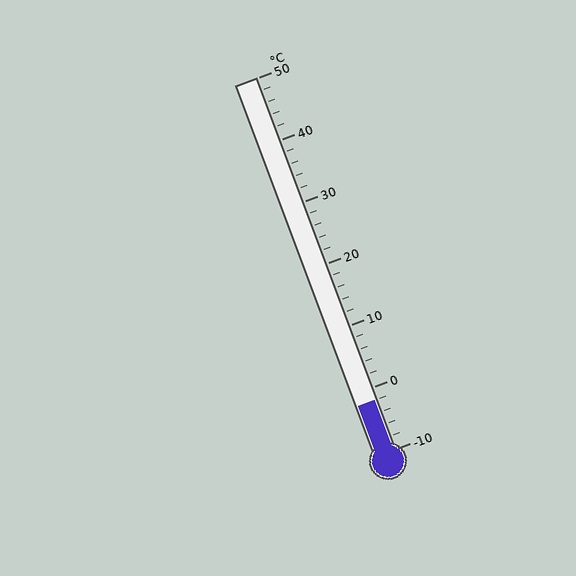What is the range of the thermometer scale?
The thermometer scale ranges from -10°C to 50°C.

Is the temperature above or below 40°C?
The temperature is below 40°C.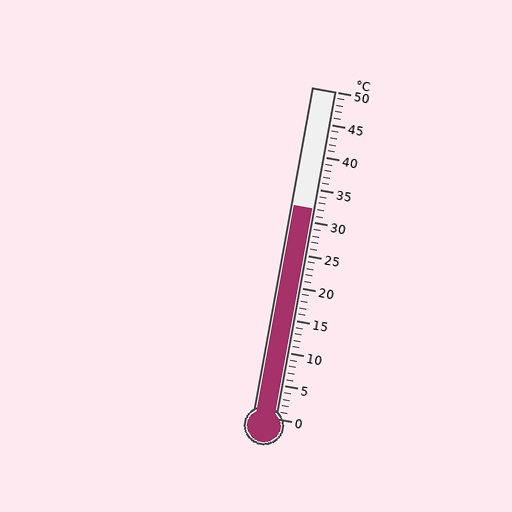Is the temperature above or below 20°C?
The temperature is above 20°C.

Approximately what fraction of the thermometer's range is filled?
The thermometer is filled to approximately 65% of its range.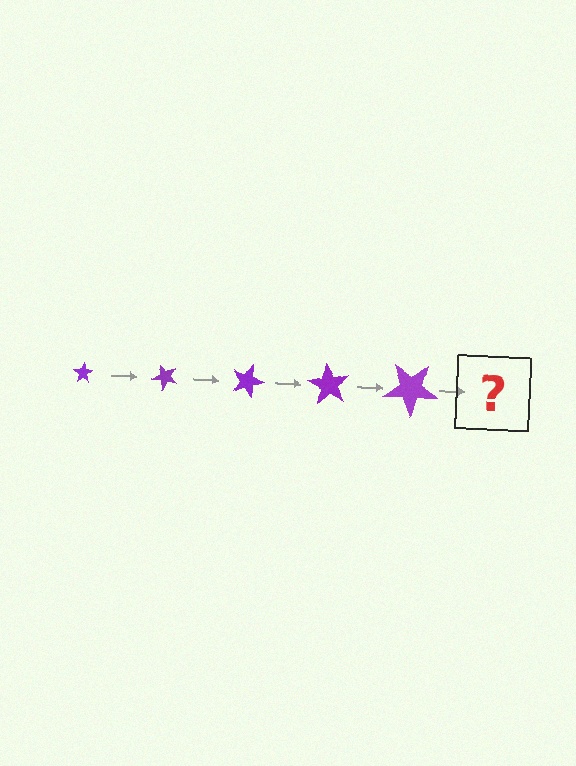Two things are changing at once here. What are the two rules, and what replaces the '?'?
The two rules are that the star grows larger each step and it rotates 45 degrees each step. The '?' should be a star, larger than the previous one and rotated 225 degrees from the start.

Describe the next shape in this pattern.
It should be a star, larger than the previous one and rotated 225 degrees from the start.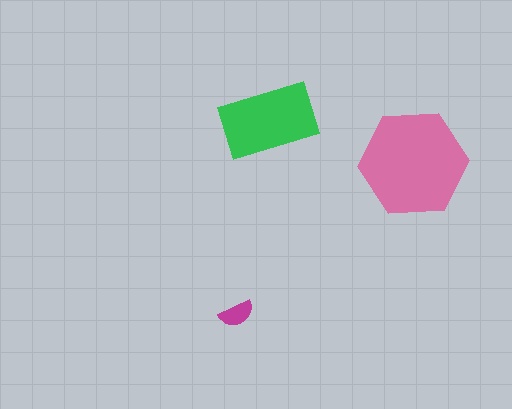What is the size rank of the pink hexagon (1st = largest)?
1st.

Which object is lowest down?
The magenta semicircle is bottommost.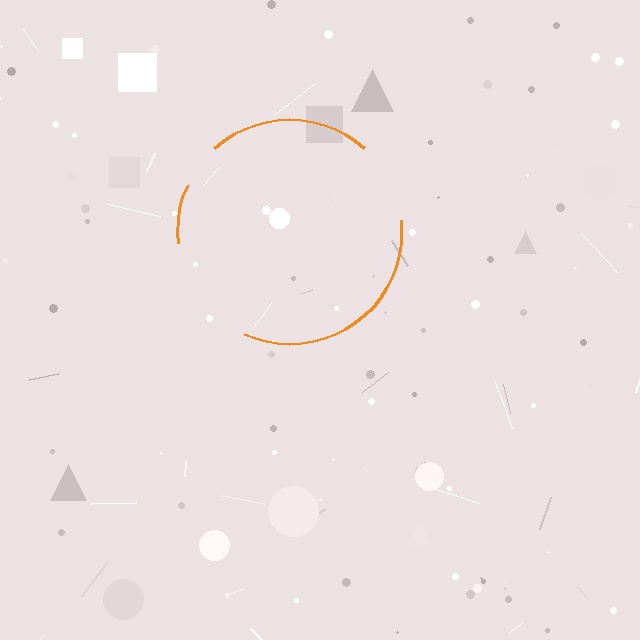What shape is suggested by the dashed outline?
The dashed outline suggests a circle.